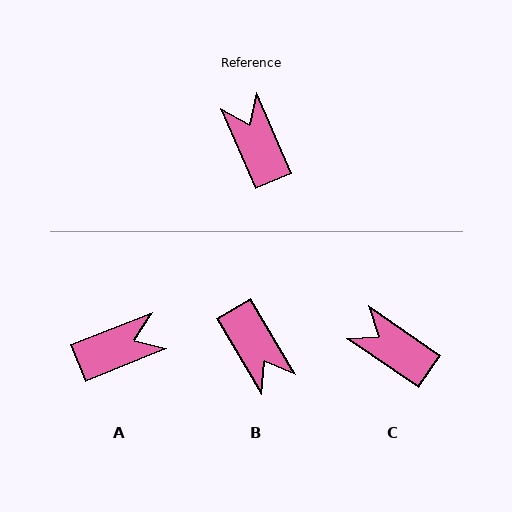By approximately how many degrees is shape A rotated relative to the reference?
Approximately 91 degrees clockwise.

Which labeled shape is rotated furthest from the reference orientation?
B, about 173 degrees away.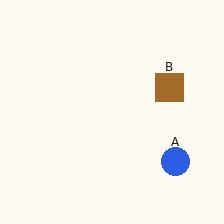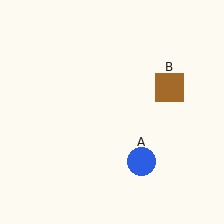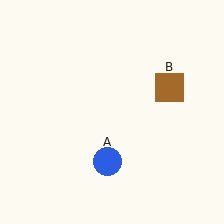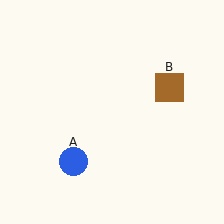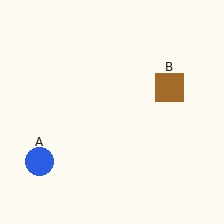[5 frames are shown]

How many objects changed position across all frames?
1 object changed position: blue circle (object A).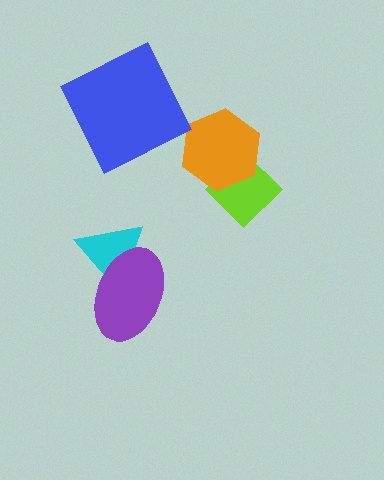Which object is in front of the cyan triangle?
The purple ellipse is in front of the cyan triangle.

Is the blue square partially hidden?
No, no other shape covers it.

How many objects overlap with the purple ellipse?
1 object overlaps with the purple ellipse.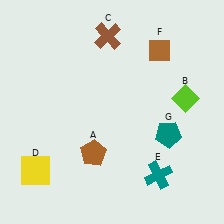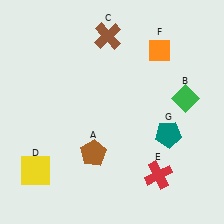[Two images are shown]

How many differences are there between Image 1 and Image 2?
There are 3 differences between the two images.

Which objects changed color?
B changed from lime to green. E changed from teal to red. F changed from brown to orange.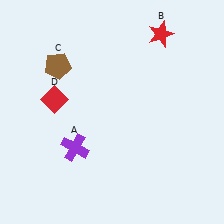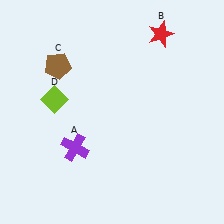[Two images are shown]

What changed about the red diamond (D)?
In Image 1, D is red. In Image 2, it changed to lime.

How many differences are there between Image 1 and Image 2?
There is 1 difference between the two images.